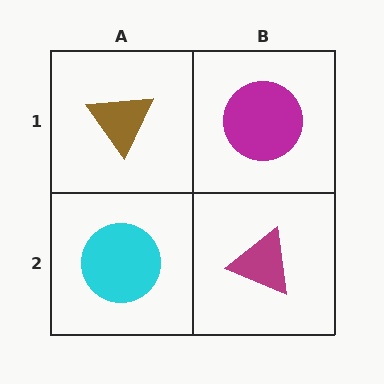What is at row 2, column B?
A magenta triangle.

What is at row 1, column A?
A brown triangle.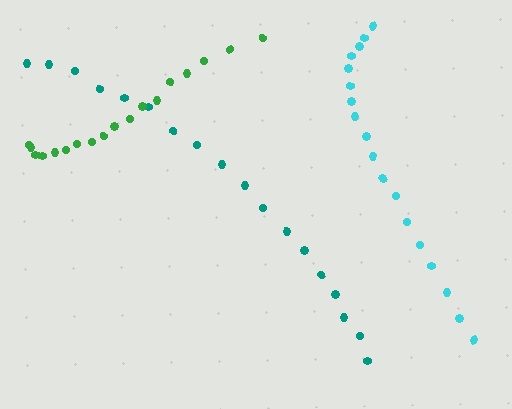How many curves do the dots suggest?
There are 3 distinct paths.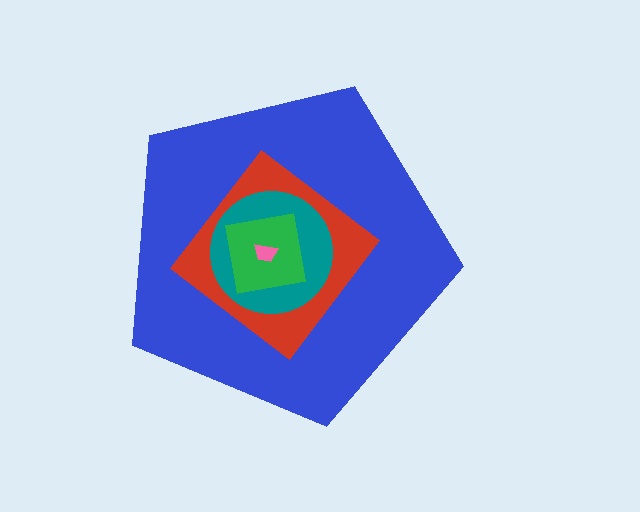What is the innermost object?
The pink trapezoid.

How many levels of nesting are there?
5.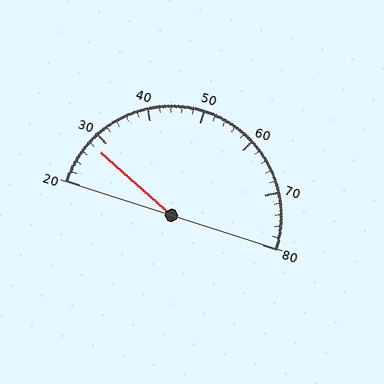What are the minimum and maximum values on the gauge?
The gauge ranges from 20 to 80.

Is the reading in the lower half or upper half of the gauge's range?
The reading is in the lower half of the range (20 to 80).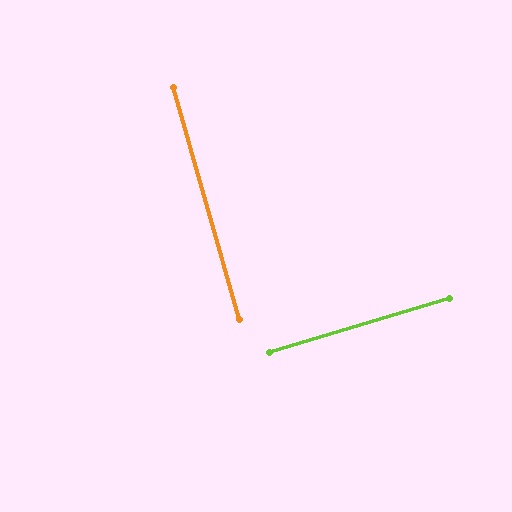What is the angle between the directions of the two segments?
Approximately 89 degrees.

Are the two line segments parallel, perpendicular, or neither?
Perpendicular — they meet at approximately 89°.